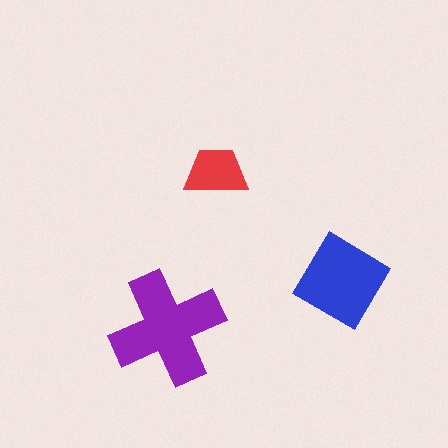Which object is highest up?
The red trapezoid is topmost.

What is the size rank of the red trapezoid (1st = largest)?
3rd.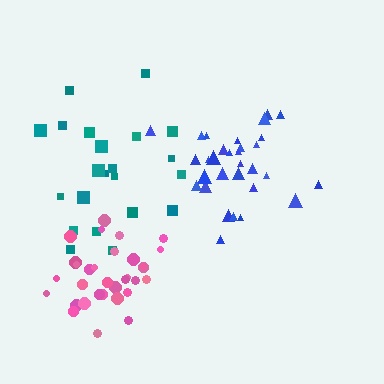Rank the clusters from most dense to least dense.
blue, pink, teal.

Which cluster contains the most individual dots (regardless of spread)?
Pink (33).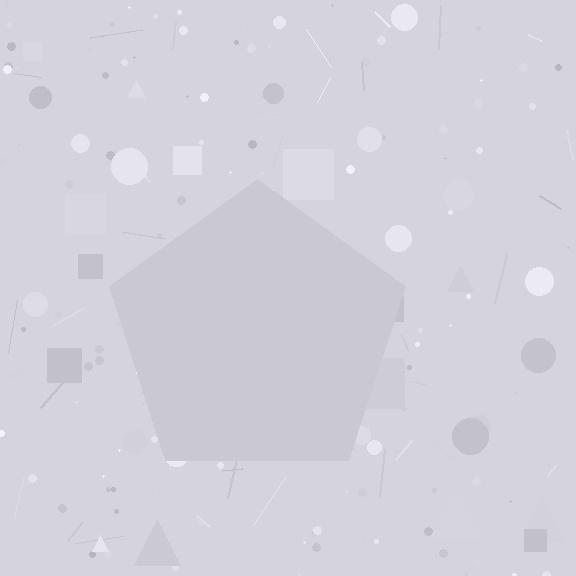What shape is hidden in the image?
A pentagon is hidden in the image.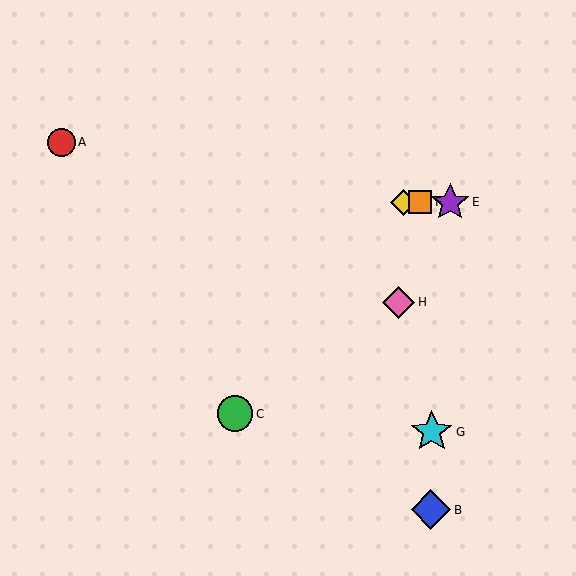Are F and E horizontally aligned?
Yes, both are at y≈202.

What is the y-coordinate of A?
Object A is at y≈142.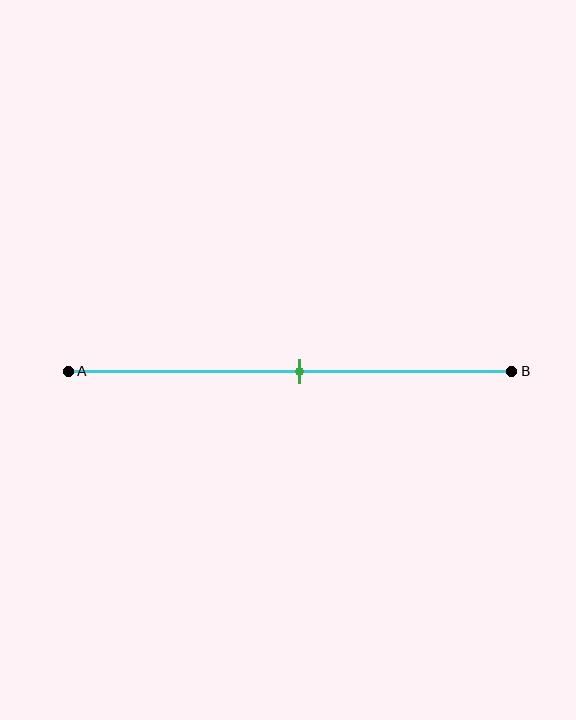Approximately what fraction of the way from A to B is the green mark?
The green mark is approximately 50% of the way from A to B.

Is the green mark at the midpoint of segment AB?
Yes, the mark is approximately at the midpoint.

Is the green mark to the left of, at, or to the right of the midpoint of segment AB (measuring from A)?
The green mark is approximately at the midpoint of segment AB.